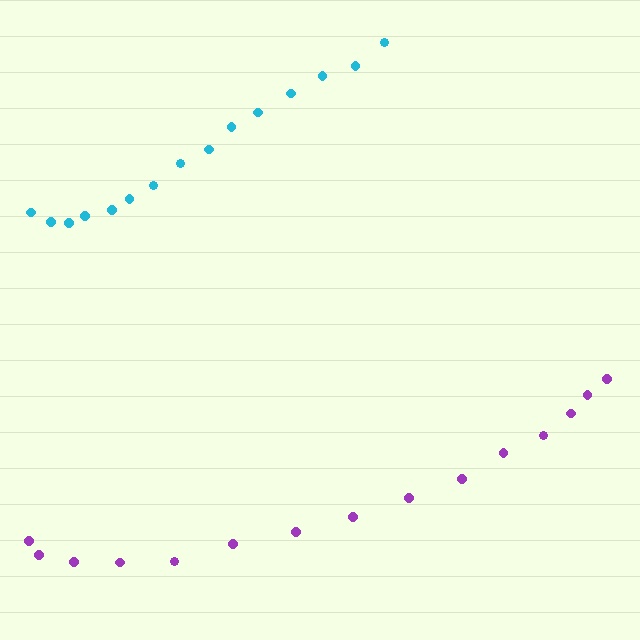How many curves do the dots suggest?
There are 2 distinct paths.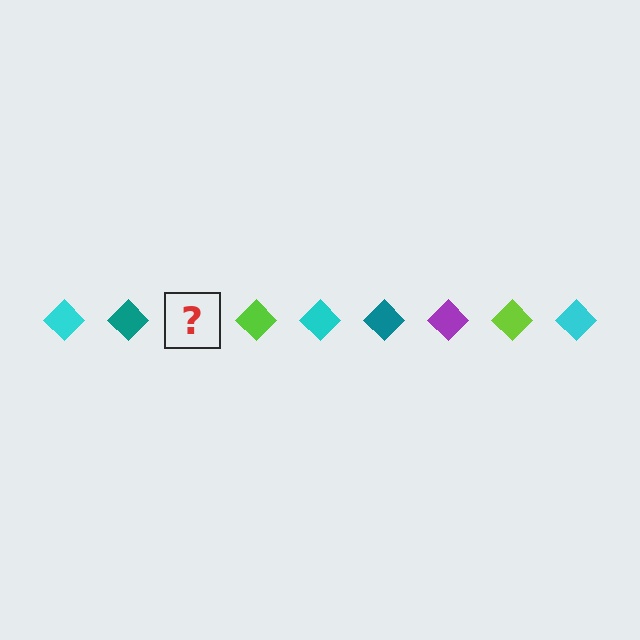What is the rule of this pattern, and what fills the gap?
The rule is that the pattern cycles through cyan, teal, purple, lime diamonds. The gap should be filled with a purple diamond.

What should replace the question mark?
The question mark should be replaced with a purple diamond.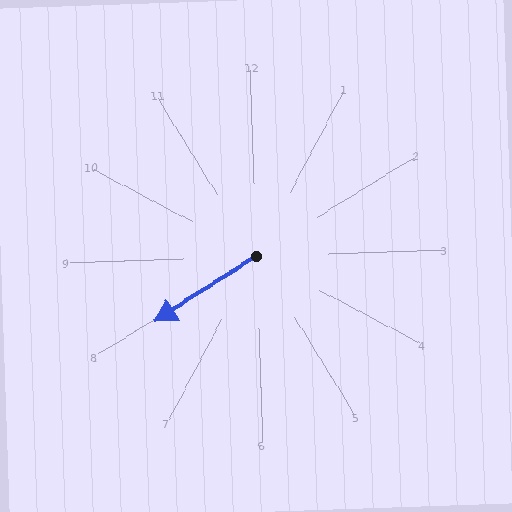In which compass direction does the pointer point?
Southwest.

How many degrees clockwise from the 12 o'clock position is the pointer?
Approximately 239 degrees.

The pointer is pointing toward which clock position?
Roughly 8 o'clock.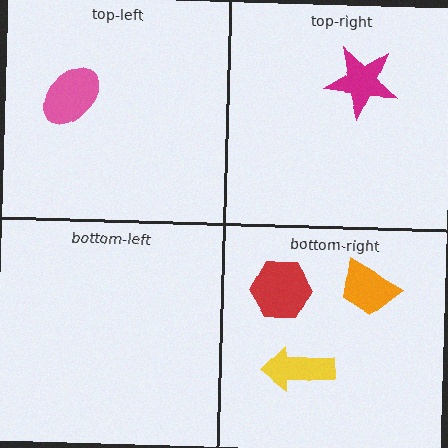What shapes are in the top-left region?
The pink ellipse.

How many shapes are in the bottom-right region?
3.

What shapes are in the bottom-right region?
The red hexagon, the yellow arrow, the orange trapezoid.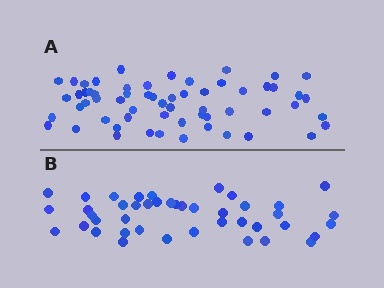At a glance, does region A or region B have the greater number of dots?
Region A (the top region) has more dots.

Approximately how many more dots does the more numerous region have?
Region A has approximately 15 more dots than region B.